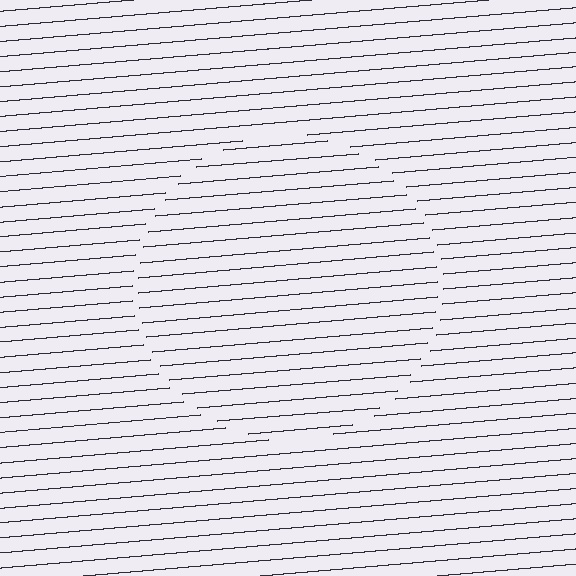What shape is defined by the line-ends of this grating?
An illusory circle. The interior of the shape contains the same grating, shifted by half a period — the contour is defined by the phase discontinuity where line-ends from the inner and outer gratings abut.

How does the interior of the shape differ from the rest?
The interior of the shape contains the same grating, shifted by half a period — the contour is defined by the phase discontinuity where line-ends from the inner and outer gratings abut.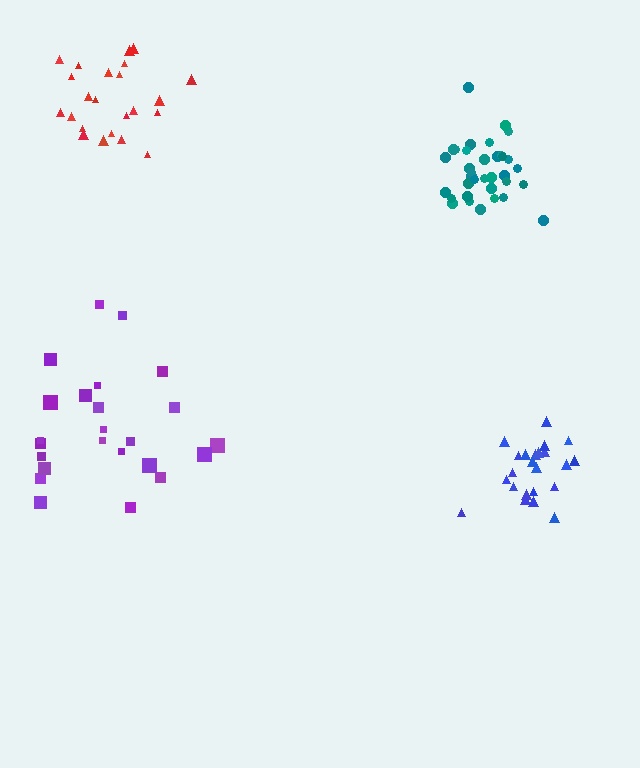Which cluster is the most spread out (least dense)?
Purple.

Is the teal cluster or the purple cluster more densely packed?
Teal.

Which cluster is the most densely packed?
Teal.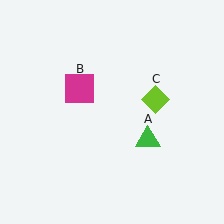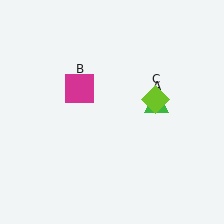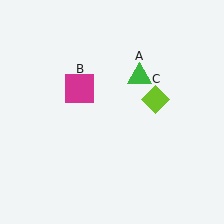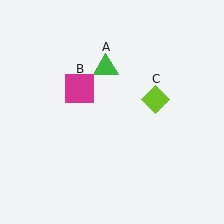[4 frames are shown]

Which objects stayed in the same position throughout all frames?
Magenta square (object B) and lime diamond (object C) remained stationary.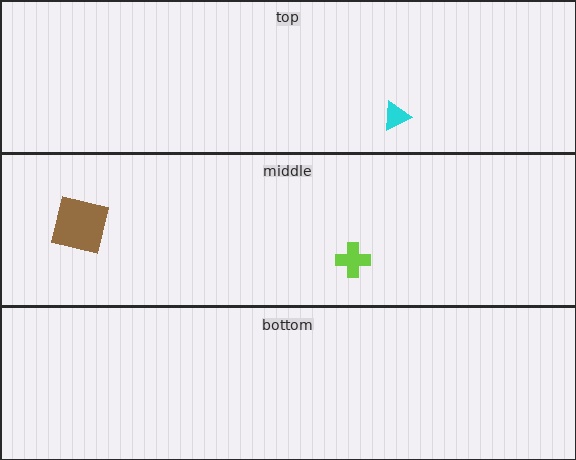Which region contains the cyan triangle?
The top region.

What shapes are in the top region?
The cyan triangle.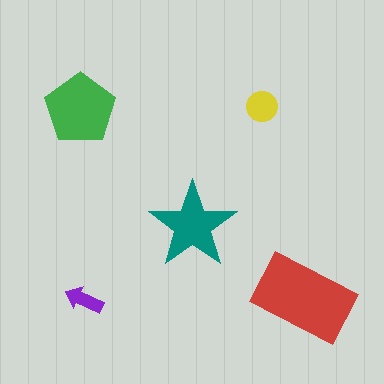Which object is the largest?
The red rectangle.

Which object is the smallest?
The purple arrow.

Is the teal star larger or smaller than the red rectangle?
Smaller.